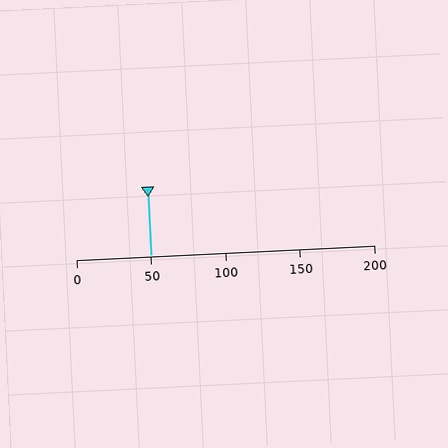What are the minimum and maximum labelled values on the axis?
The axis runs from 0 to 200.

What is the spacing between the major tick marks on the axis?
The major ticks are spaced 50 apart.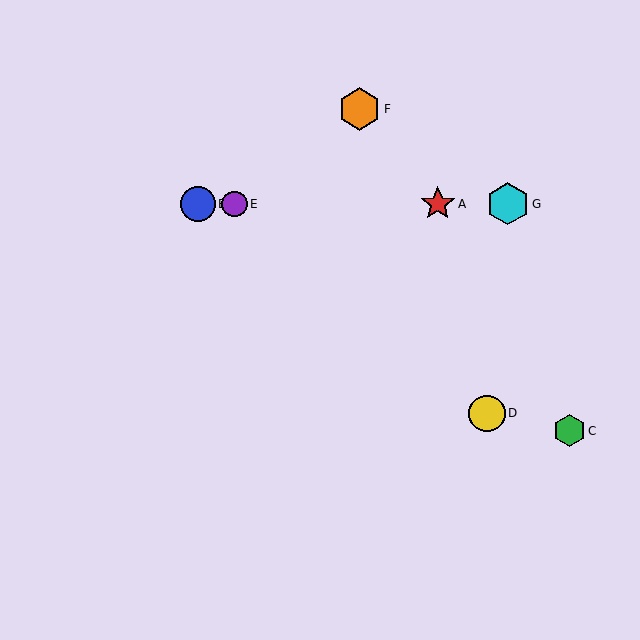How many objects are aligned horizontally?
4 objects (A, B, E, G) are aligned horizontally.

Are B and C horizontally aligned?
No, B is at y≈204 and C is at y≈431.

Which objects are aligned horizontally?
Objects A, B, E, G are aligned horizontally.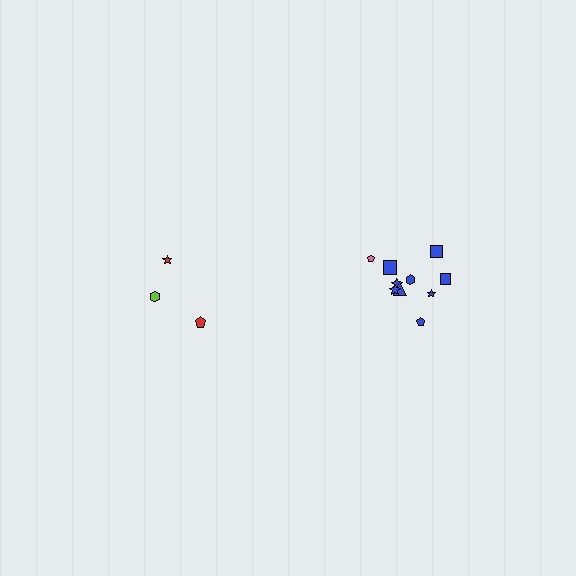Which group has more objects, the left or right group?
The right group.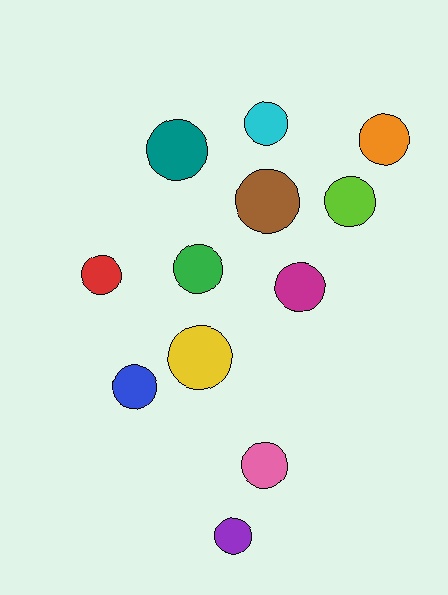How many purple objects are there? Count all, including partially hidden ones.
There is 1 purple object.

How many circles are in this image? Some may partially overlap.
There are 12 circles.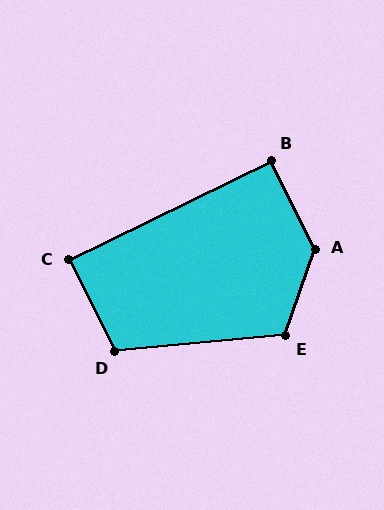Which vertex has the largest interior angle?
A, at approximately 135 degrees.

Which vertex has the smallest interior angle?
C, at approximately 89 degrees.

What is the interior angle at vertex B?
Approximately 90 degrees (approximately right).